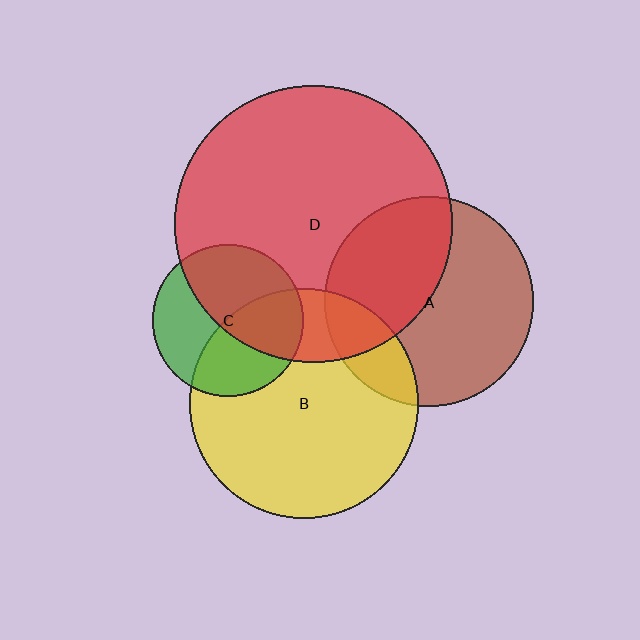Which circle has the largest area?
Circle D (red).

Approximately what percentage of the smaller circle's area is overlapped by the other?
Approximately 45%.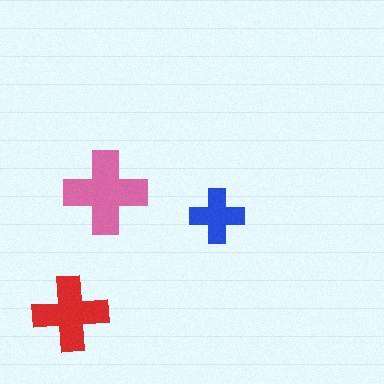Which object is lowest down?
The red cross is bottommost.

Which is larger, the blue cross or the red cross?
The red one.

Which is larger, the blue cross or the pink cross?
The pink one.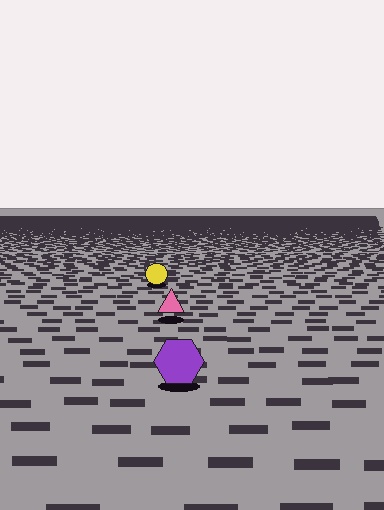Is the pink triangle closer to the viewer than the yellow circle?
Yes. The pink triangle is closer — you can tell from the texture gradient: the ground texture is coarser near it.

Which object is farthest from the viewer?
The yellow circle is farthest from the viewer. It appears smaller and the ground texture around it is denser.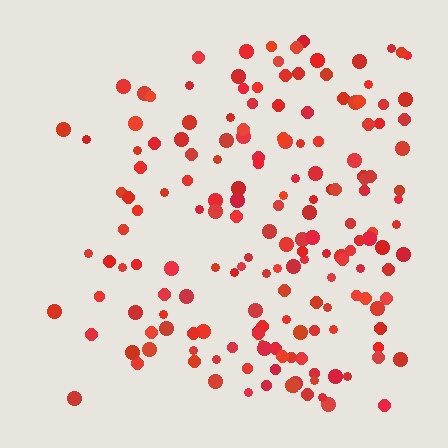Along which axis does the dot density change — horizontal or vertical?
Horizontal.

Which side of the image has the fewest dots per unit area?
The left.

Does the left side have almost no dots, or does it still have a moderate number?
Still a moderate number, just noticeably fewer than the right.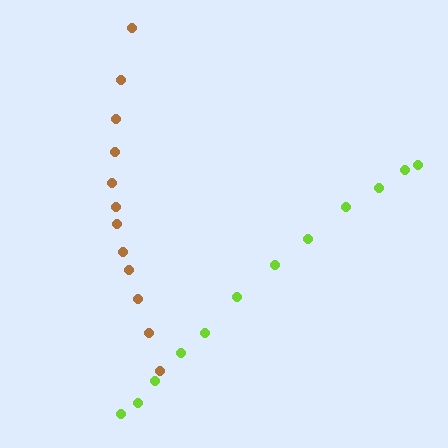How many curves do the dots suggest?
There are 2 distinct paths.